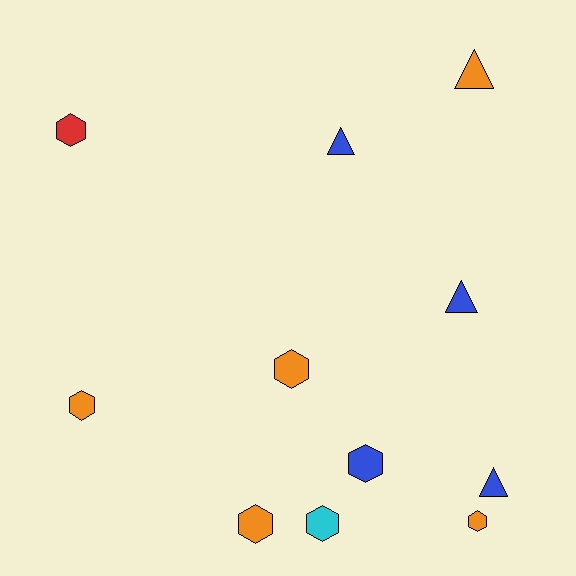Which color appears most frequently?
Orange, with 5 objects.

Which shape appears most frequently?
Hexagon, with 7 objects.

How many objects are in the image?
There are 11 objects.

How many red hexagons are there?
There is 1 red hexagon.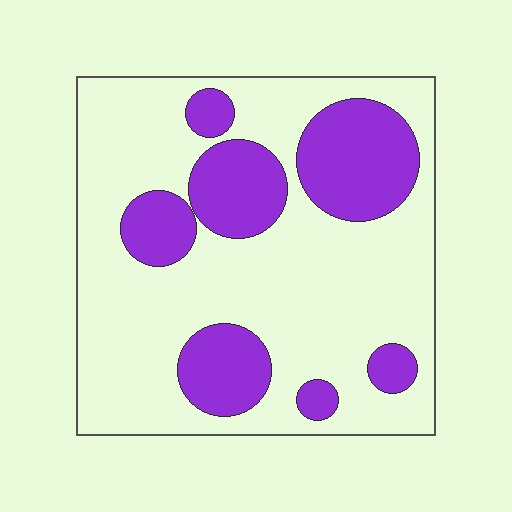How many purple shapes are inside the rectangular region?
7.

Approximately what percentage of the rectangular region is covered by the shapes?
Approximately 30%.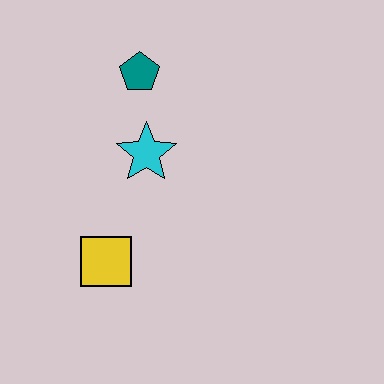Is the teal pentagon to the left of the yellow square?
No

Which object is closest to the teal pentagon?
The cyan star is closest to the teal pentagon.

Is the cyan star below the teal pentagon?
Yes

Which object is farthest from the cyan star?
The yellow square is farthest from the cyan star.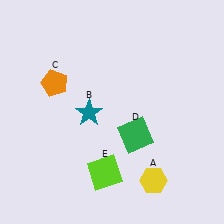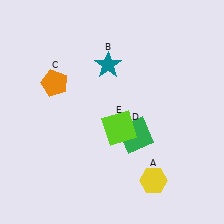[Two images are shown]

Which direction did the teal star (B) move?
The teal star (B) moved up.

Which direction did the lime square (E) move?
The lime square (E) moved up.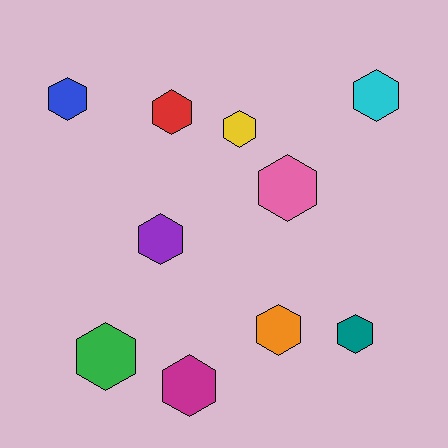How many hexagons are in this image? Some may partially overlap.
There are 10 hexagons.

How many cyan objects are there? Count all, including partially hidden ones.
There is 1 cyan object.